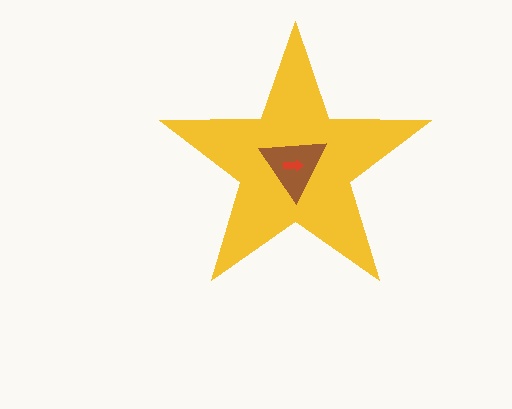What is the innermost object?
The red arrow.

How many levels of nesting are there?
3.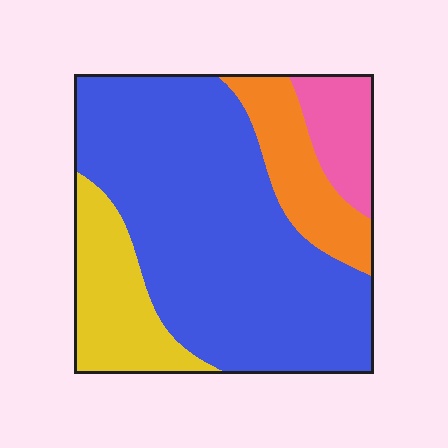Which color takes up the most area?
Blue, at roughly 60%.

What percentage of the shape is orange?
Orange covers 13% of the shape.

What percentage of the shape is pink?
Pink takes up less than a quarter of the shape.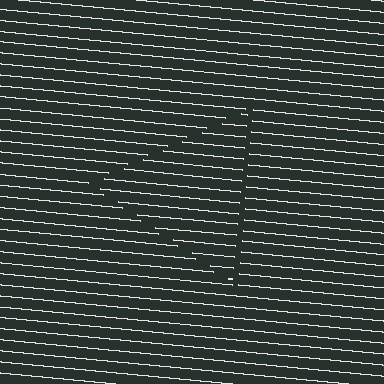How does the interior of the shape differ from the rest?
The interior of the shape contains the same grating, shifted by half a period — the contour is defined by the phase discontinuity where line-ends from the inner and outer gratings abut.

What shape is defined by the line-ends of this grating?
An illusory triangle. The interior of the shape contains the same grating, shifted by half a period — the contour is defined by the phase discontinuity where line-ends from the inner and outer gratings abut.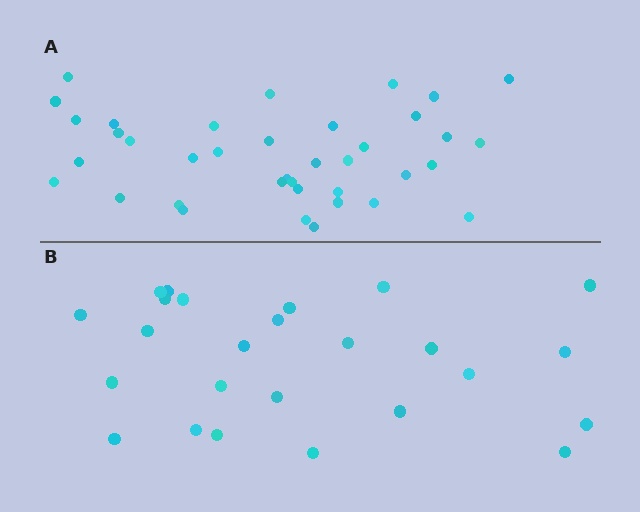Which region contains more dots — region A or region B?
Region A (the top region) has more dots.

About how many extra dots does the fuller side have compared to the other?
Region A has approximately 15 more dots than region B.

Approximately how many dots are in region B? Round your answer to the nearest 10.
About 20 dots. (The exact count is 25, which rounds to 20.)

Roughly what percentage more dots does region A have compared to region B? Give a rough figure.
About 50% more.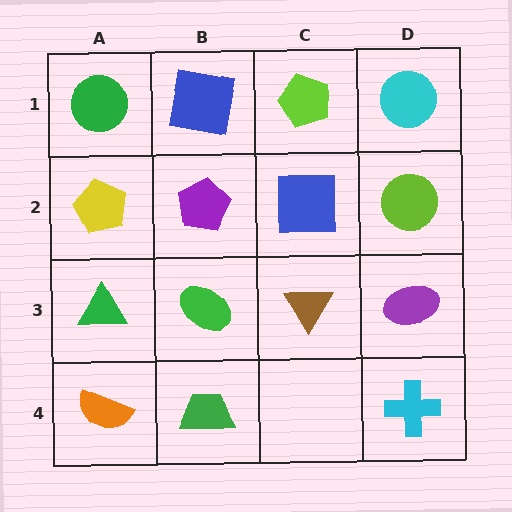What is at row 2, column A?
A yellow pentagon.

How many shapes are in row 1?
4 shapes.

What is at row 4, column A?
An orange semicircle.